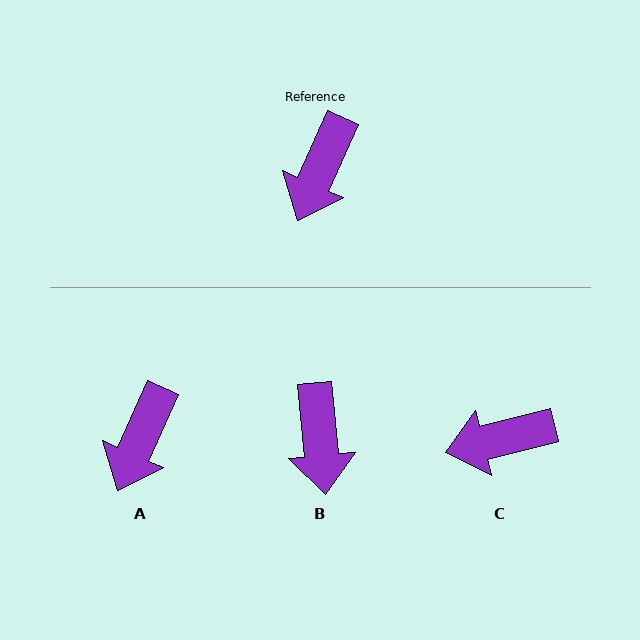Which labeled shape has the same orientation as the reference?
A.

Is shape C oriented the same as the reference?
No, it is off by about 52 degrees.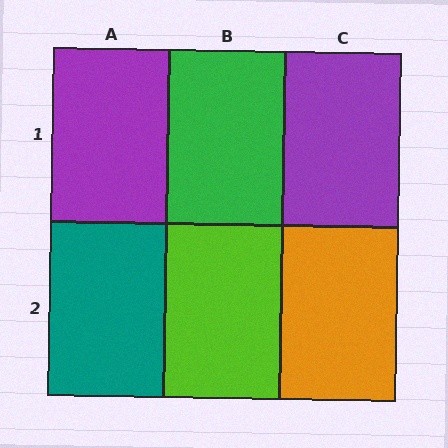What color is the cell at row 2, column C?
Orange.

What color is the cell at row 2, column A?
Teal.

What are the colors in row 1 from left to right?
Purple, green, purple.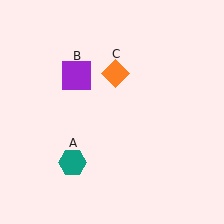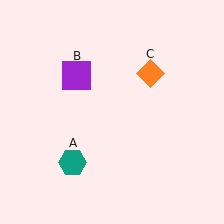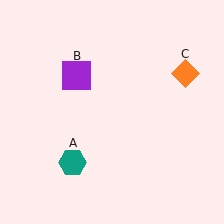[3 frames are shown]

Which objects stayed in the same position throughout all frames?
Teal hexagon (object A) and purple square (object B) remained stationary.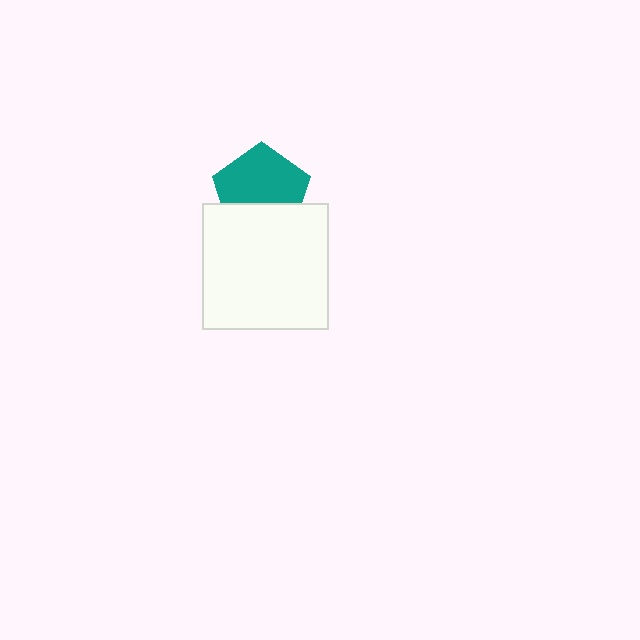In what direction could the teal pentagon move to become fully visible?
The teal pentagon could move up. That would shift it out from behind the white square entirely.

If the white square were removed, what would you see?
You would see the complete teal pentagon.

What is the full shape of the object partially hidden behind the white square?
The partially hidden object is a teal pentagon.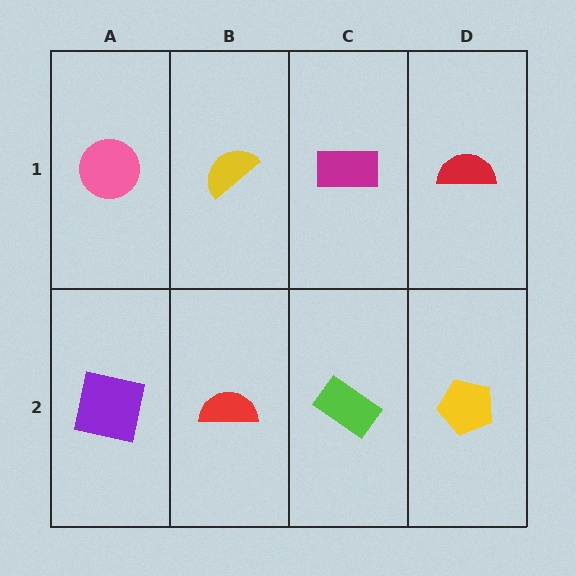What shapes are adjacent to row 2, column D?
A red semicircle (row 1, column D), a lime rectangle (row 2, column C).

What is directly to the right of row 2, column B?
A lime rectangle.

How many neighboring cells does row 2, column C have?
3.